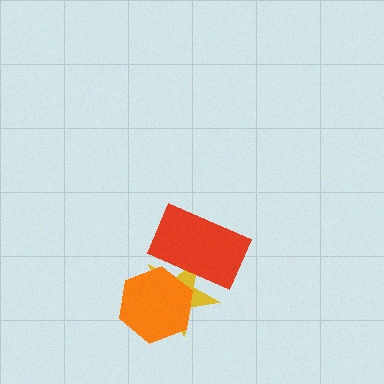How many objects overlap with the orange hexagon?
2 objects overlap with the orange hexagon.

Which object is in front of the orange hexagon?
The red rectangle is in front of the orange hexagon.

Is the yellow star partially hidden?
Yes, it is partially covered by another shape.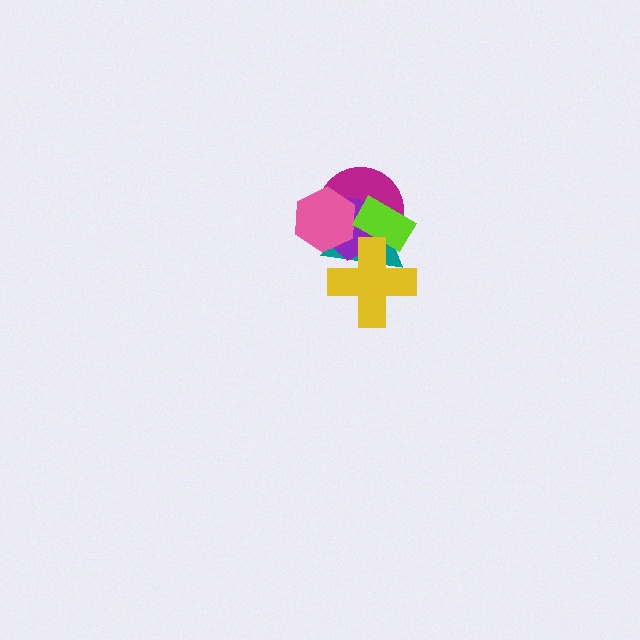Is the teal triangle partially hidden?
Yes, it is partially covered by another shape.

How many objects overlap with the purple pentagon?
5 objects overlap with the purple pentagon.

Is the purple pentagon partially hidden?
Yes, it is partially covered by another shape.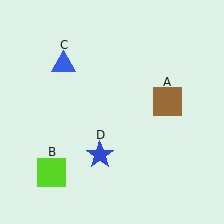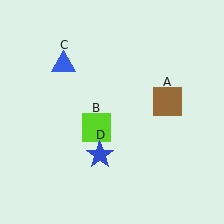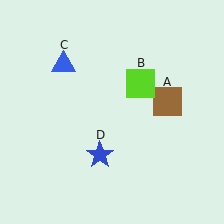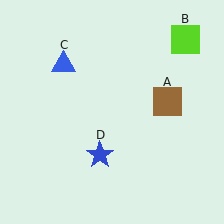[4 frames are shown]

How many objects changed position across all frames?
1 object changed position: lime square (object B).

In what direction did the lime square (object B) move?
The lime square (object B) moved up and to the right.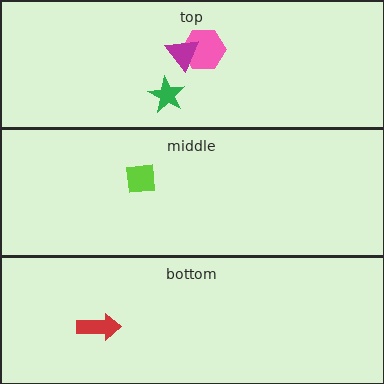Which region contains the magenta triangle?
The top region.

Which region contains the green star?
The top region.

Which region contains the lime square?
The middle region.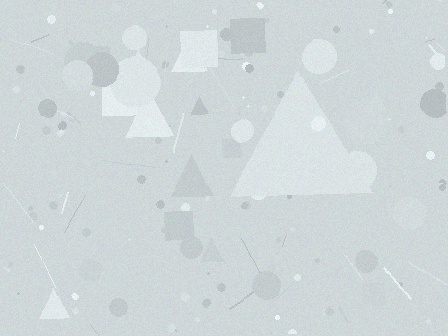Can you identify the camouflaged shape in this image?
The camouflaged shape is a triangle.